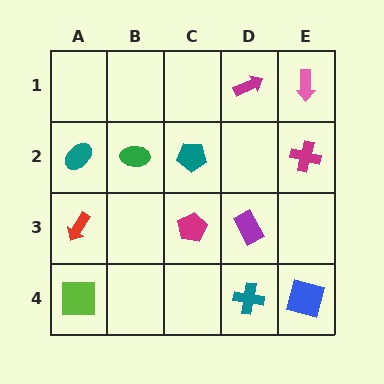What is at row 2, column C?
A teal pentagon.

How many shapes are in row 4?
3 shapes.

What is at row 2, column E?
A magenta cross.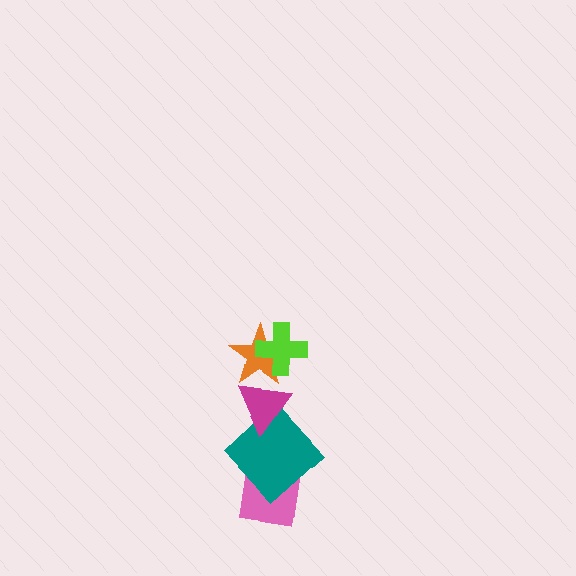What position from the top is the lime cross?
The lime cross is 1st from the top.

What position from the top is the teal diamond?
The teal diamond is 4th from the top.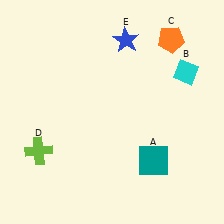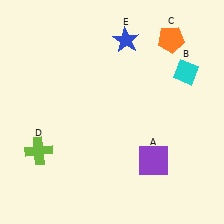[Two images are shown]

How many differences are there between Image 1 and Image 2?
There is 1 difference between the two images.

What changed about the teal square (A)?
In Image 1, A is teal. In Image 2, it changed to purple.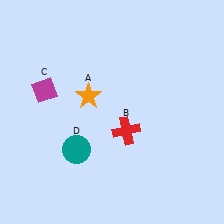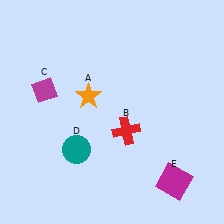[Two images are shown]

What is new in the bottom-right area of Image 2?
A magenta square (E) was added in the bottom-right area of Image 2.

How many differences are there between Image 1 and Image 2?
There is 1 difference between the two images.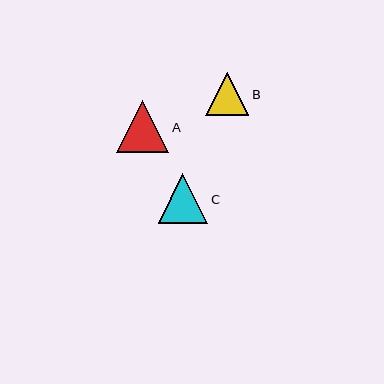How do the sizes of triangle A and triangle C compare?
Triangle A and triangle C are approximately the same size.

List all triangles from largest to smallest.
From largest to smallest: A, C, B.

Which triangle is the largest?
Triangle A is the largest with a size of approximately 52 pixels.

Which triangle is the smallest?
Triangle B is the smallest with a size of approximately 43 pixels.